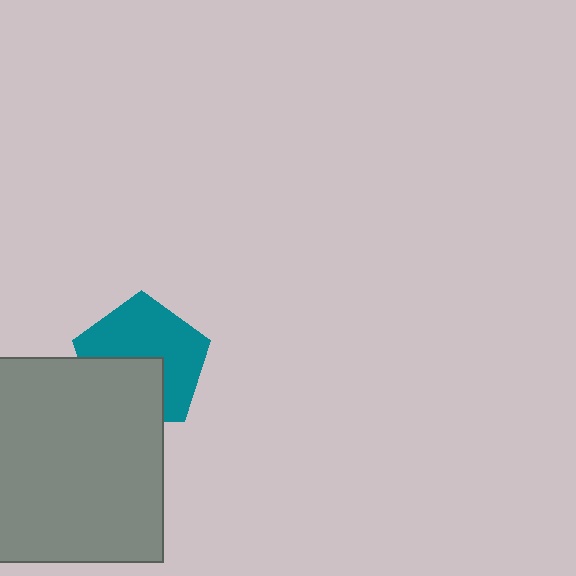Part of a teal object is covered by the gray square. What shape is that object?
It is a pentagon.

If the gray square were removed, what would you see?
You would see the complete teal pentagon.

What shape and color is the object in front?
The object in front is a gray square.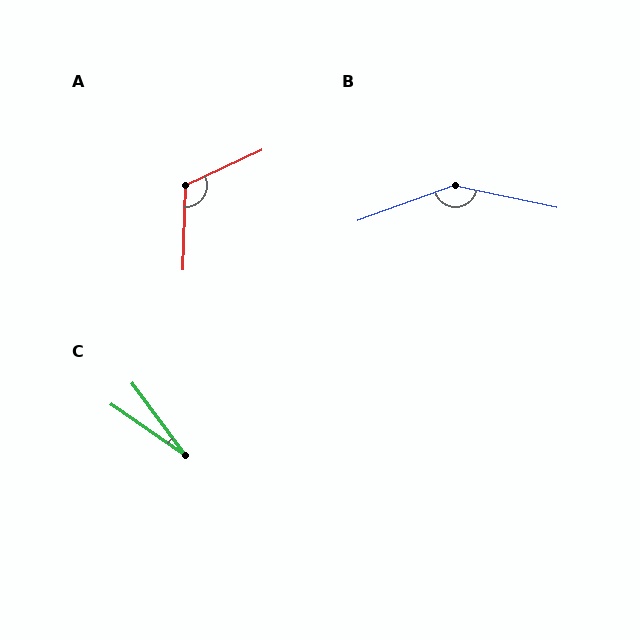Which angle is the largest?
B, at approximately 148 degrees.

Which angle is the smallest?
C, at approximately 19 degrees.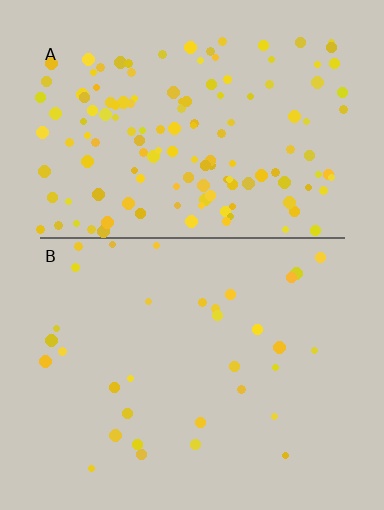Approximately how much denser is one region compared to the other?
Approximately 4.3× — region A over region B.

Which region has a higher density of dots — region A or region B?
A (the top).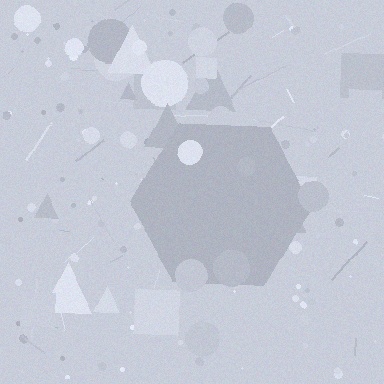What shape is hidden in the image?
A hexagon is hidden in the image.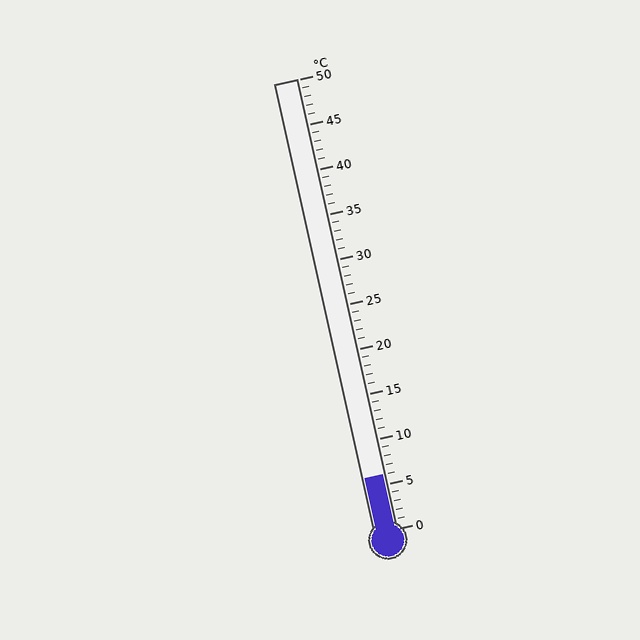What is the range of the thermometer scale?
The thermometer scale ranges from 0°C to 50°C.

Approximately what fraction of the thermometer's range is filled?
The thermometer is filled to approximately 10% of its range.